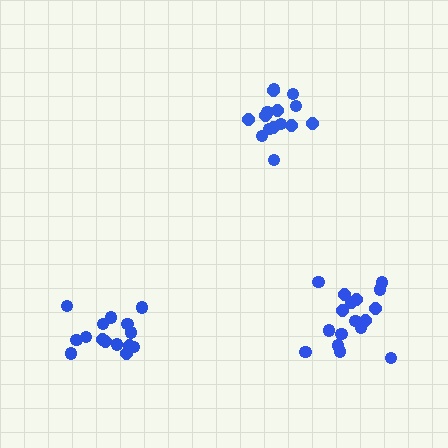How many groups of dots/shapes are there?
There are 3 groups.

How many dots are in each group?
Group 1: 15 dots, Group 2: 15 dots, Group 3: 17 dots (47 total).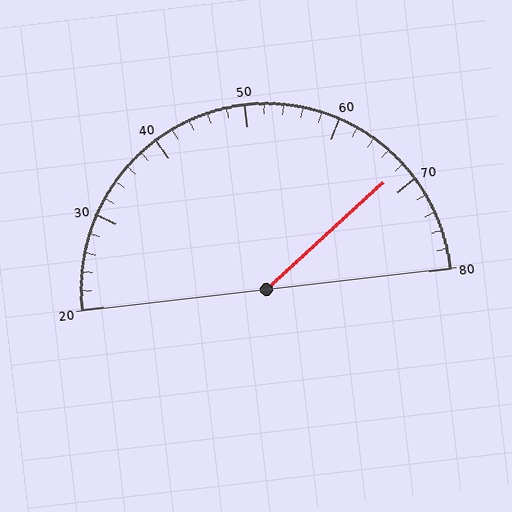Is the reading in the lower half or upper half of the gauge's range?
The reading is in the upper half of the range (20 to 80).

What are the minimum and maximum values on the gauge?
The gauge ranges from 20 to 80.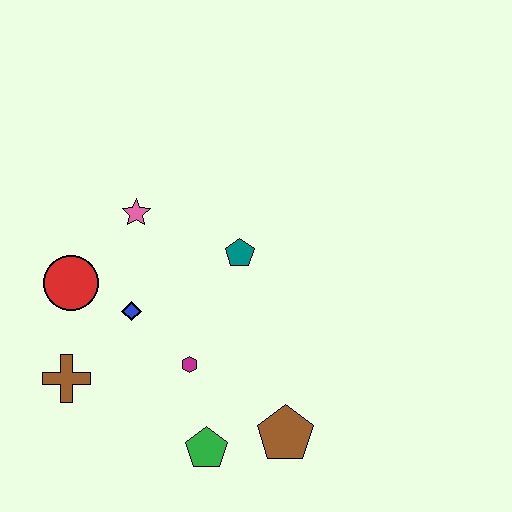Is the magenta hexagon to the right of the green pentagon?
No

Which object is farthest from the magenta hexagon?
The pink star is farthest from the magenta hexagon.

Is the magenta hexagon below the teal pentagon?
Yes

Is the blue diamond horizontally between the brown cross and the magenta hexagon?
Yes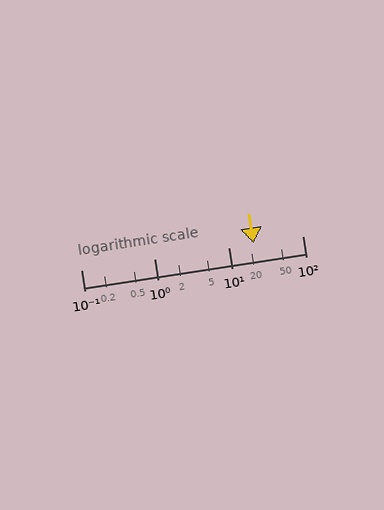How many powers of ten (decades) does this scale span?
The scale spans 3 decades, from 0.1 to 100.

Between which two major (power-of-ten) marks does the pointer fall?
The pointer is between 10 and 100.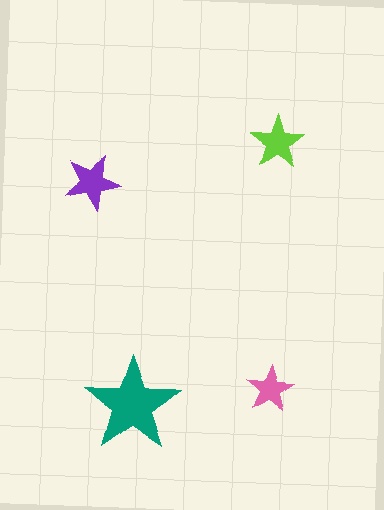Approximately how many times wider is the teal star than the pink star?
About 2 times wider.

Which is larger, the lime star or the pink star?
The lime one.